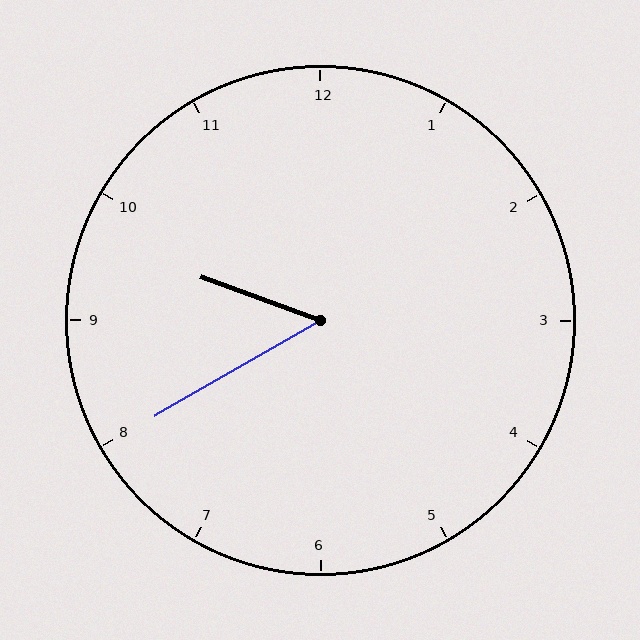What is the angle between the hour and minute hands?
Approximately 50 degrees.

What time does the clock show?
9:40.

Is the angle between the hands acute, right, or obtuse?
It is acute.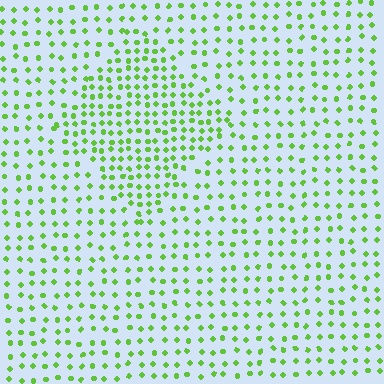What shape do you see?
I see a diamond.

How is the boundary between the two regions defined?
The boundary is defined by a change in element density (approximately 1.8x ratio). All elements are the same color, size, and shape.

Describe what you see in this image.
The image contains small lime elements arranged at two different densities. A diamond-shaped region is visible where the elements are more densely packed than the surrounding area.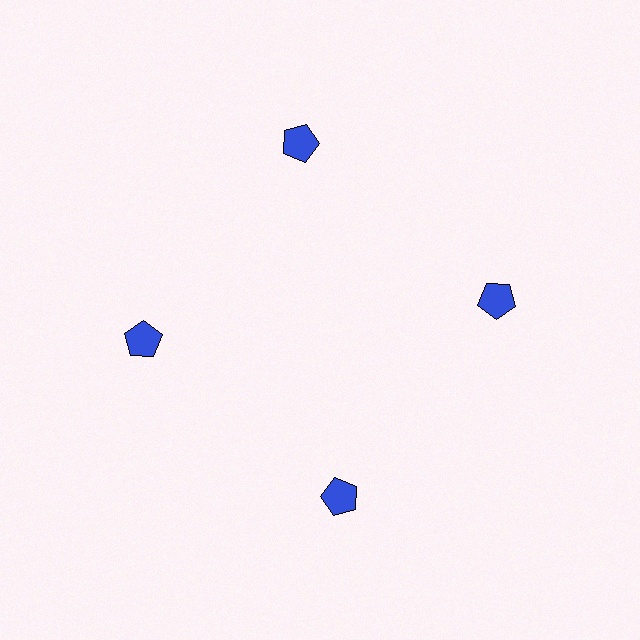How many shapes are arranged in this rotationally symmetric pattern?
There are 4 shapes, arranged in 4 groups of 1.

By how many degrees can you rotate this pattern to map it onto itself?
The pattern maps onto itself every 90 degrees of rotation.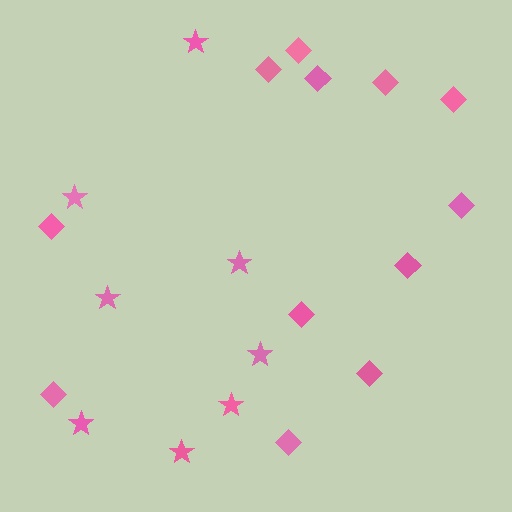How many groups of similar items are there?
There are 2 groups: one group of stars (8) and one group of diamonds (12).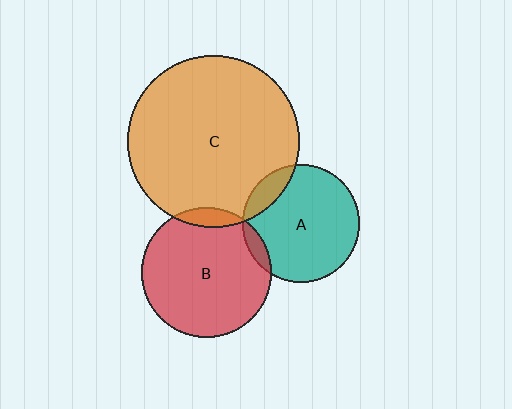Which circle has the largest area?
Circle C (orange).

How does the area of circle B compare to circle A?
Approximately 1.2 times.